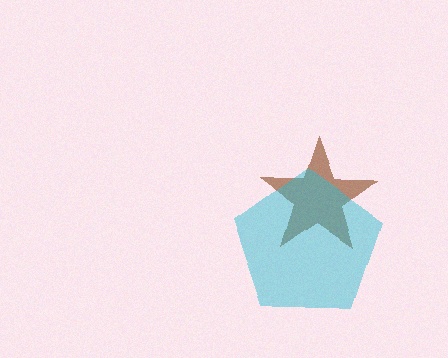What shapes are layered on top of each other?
The layered shapes are: a brown star, a cyan pentagon.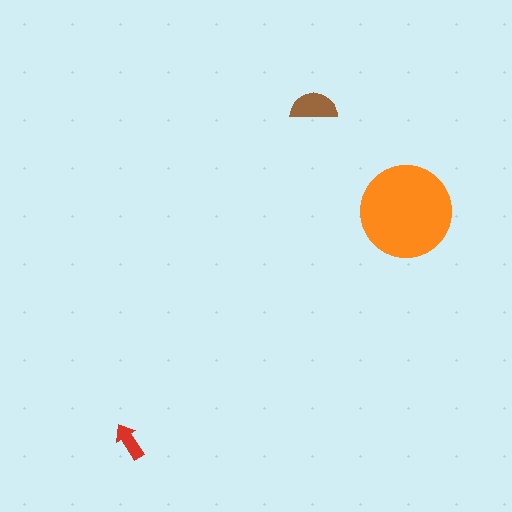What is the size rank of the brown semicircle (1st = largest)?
2nd.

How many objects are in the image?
There are 3 objects in the image.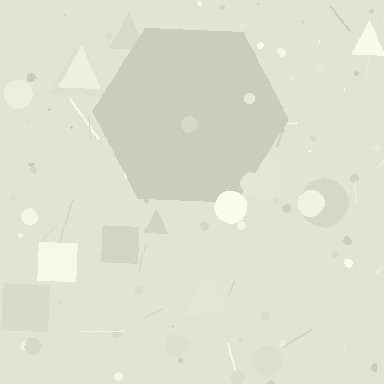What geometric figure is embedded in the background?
A hexagon is embedded in the background.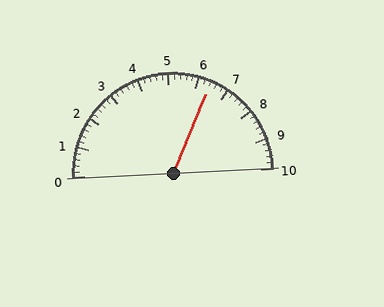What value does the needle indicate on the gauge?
The needle indicates approximately 6.4.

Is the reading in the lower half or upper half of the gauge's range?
The reading is in the upper half of the range (0 to 10).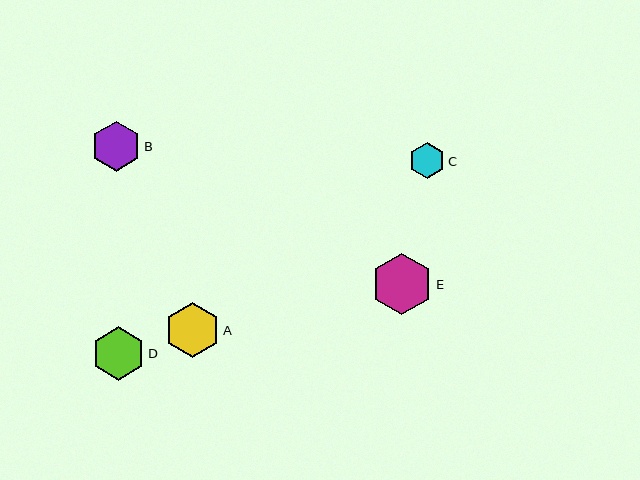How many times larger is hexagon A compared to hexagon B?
Hexagon A is approximately 1.1 times the size of hexagon B.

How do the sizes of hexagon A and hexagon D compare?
Hexagon A and hexagon D are approximately the same size.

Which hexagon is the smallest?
Hexagon C is the smallest with a size of approximately 36 pixels.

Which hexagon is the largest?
Hexagon E is the largest with a size of approximately 62 pixels.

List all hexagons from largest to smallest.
From largest to smallest: E, A, D, B, C.